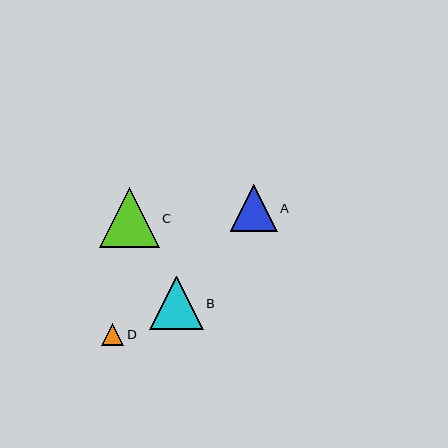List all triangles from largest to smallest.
From largest to smallest: C, B, A, D.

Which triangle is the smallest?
Triangle D is the smallest with a size of approximately 23 pixels.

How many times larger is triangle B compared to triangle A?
Triangle B is approximately 1.1 times the size of triangle A.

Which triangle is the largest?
Triangle C is the largest with a size of approximately 59 pixels.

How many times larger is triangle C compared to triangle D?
Triangle C is approximately 2.6 times the size of triangle D.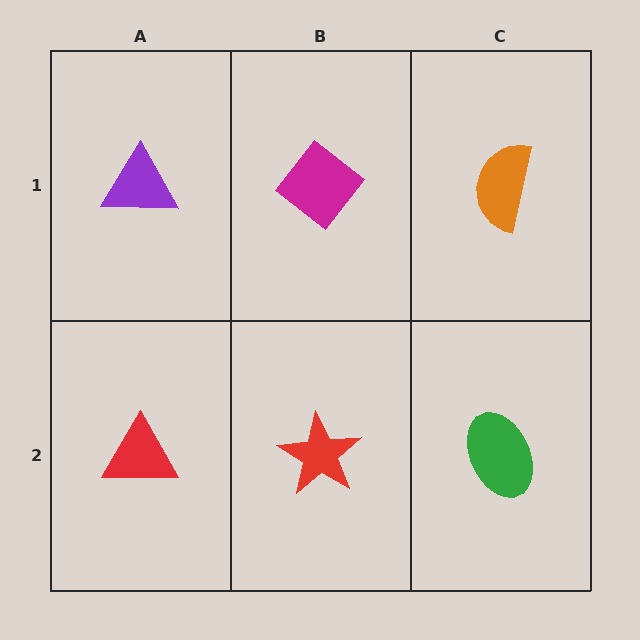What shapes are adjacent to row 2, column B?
A magenta diamond (row 1, column B), a red triangle (row 2, column A), a green ellipse (row 2, column C).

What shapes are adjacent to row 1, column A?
A red triangle (row 2, column A), a magenta diamond (row 1, column B).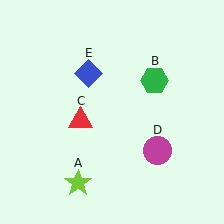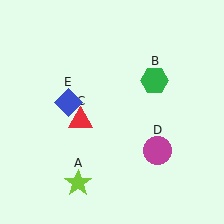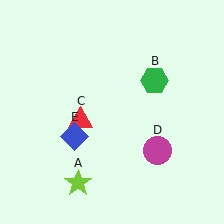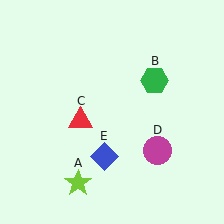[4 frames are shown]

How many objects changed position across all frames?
1 object changed position: blue diamond (object E).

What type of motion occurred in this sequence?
The blue diamond (object E) rotated counterclockwise around the center of the scene.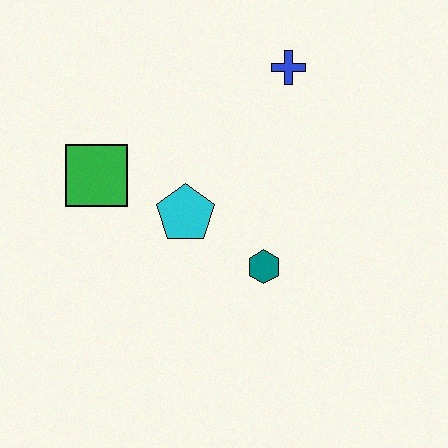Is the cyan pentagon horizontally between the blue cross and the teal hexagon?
No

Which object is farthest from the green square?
The blue cross is farthest from the green square.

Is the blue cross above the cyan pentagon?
Yes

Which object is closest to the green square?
The cyan pentagon is closest to the green square.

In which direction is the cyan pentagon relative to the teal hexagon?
The cyan pentagon is to the left of the teal hexagon.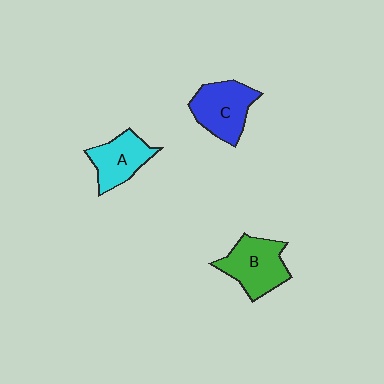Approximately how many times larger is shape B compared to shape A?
Approximately 1.2 times.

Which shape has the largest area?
Shape B (green).